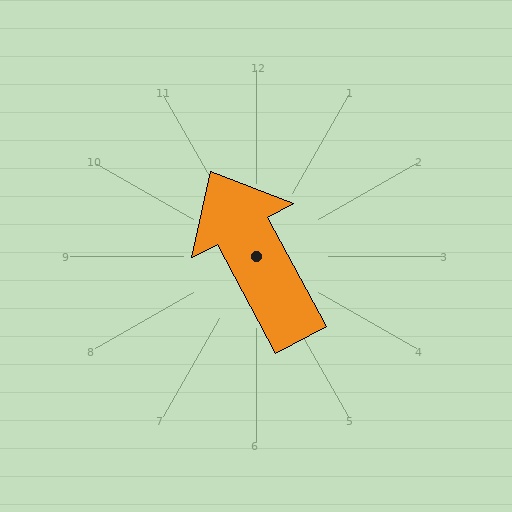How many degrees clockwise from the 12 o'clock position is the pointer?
Approximately 332 degrees.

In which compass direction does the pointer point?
Northwest.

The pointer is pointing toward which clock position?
Roughly 11 o'clock.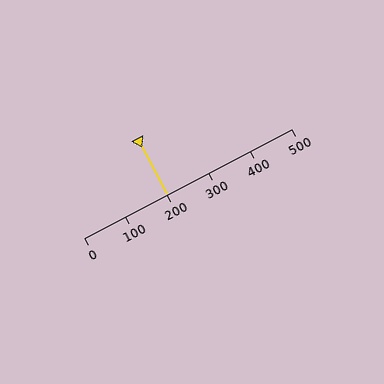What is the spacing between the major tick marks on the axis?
The major ticks are spaced 100 apart.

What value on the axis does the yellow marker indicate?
The marker indicates approximately 200.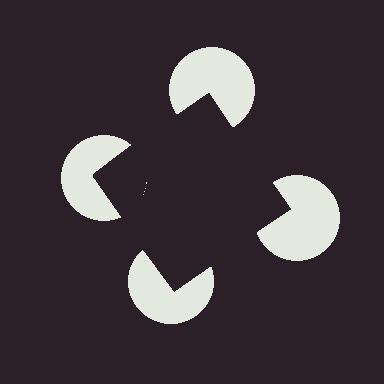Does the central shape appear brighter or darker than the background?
It typically appears slightly darker than the background, even though no actual brightness change is drawn.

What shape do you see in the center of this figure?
An illusory square — its edges are inferred from the aligned wedge cuts in the pac-man discs, not physically drawn.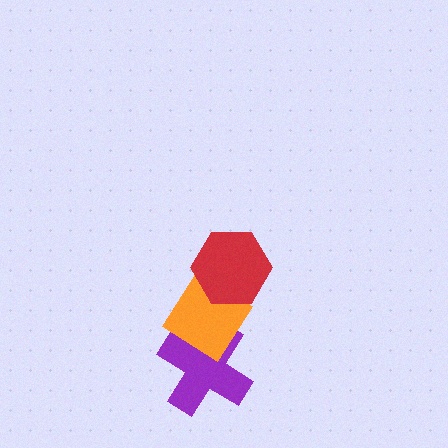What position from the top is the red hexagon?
The red hexagon is 1st from the top.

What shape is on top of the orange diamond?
The red hexagon is on top of the orange diamond.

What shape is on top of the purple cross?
The orange diamond is on top of the purple cross.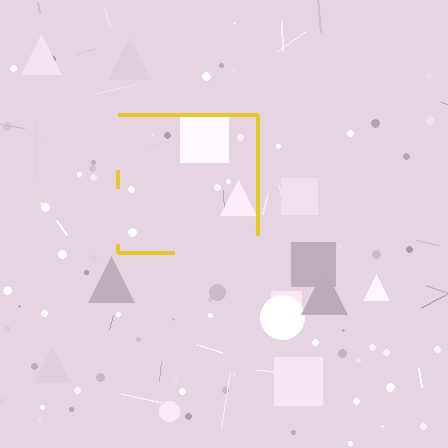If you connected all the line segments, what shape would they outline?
They would outline a square.